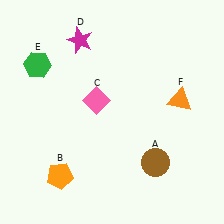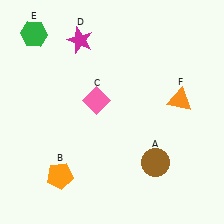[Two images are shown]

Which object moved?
The green hexagon (E) moved up.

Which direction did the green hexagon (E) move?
The green hexagon (E) moved up.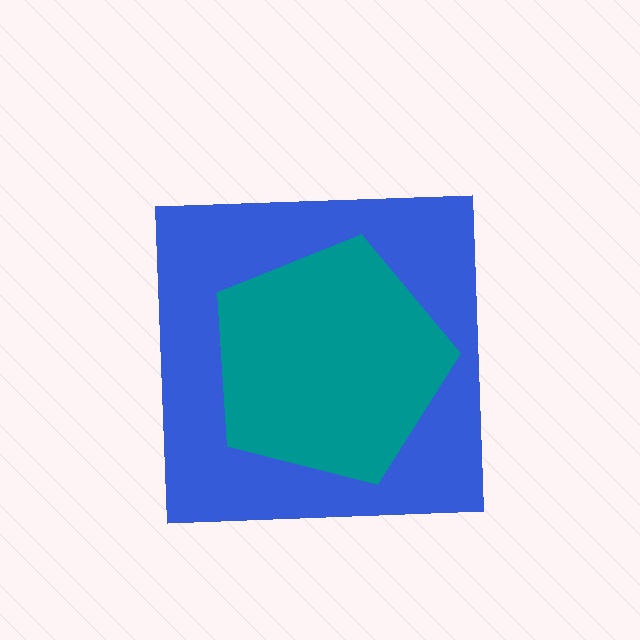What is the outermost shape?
The blue square.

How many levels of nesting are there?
2.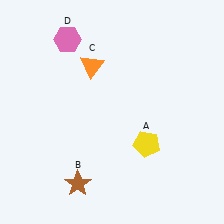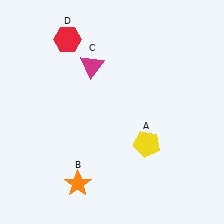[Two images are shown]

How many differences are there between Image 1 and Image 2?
There are 3 differences between the two images.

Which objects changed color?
B changed from brown to orange. C changed from orange to magenta. D changed from pink to red.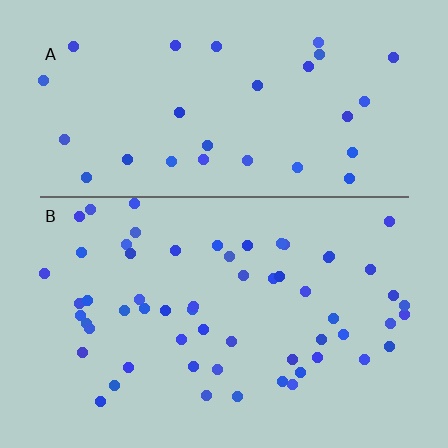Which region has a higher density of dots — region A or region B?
B (the bottom).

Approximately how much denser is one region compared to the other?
Approximately 1.9× — region B over region A.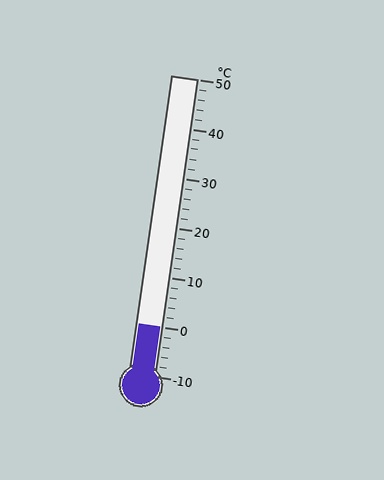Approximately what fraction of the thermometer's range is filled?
The thermometer is filled to approximately 15% of its range.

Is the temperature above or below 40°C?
The temperature is below 40°C.